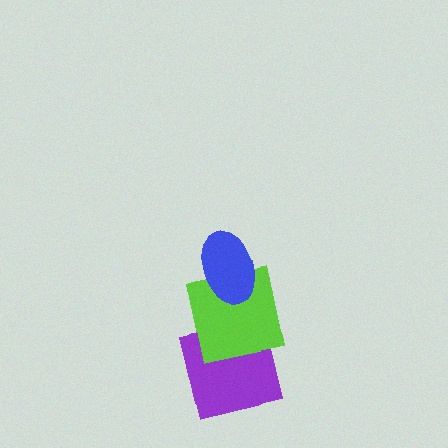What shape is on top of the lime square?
The blue ellipse is on top of the lime square.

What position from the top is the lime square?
The lime square is 2nd from the top.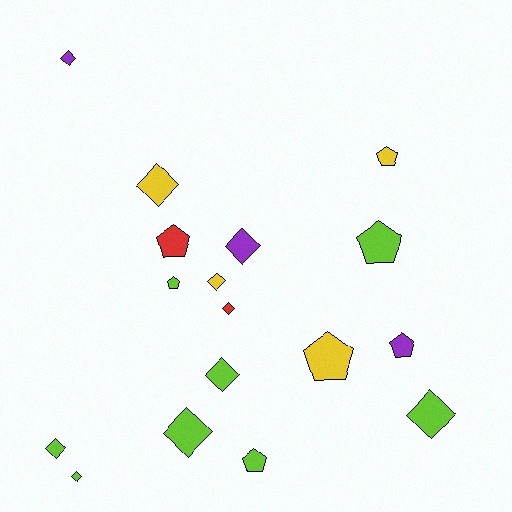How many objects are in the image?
There are 17 objects.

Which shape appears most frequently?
Diamond, with 10 objects.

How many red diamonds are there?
There is 1 red diamond.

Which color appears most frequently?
Lime, with 8 objects.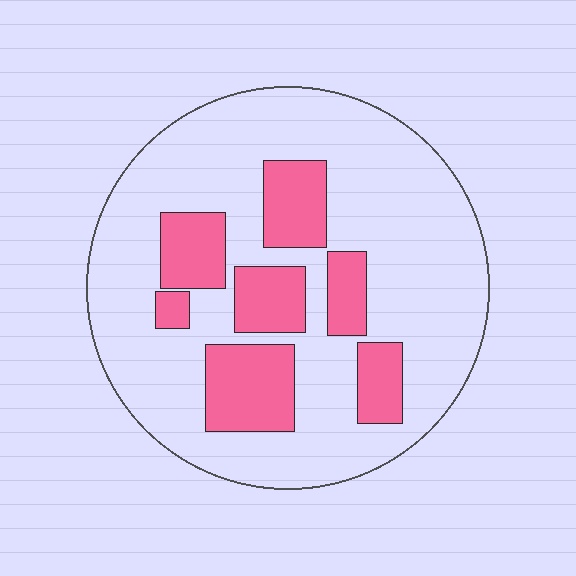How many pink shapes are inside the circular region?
7.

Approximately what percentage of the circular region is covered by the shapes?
Approximately 25%.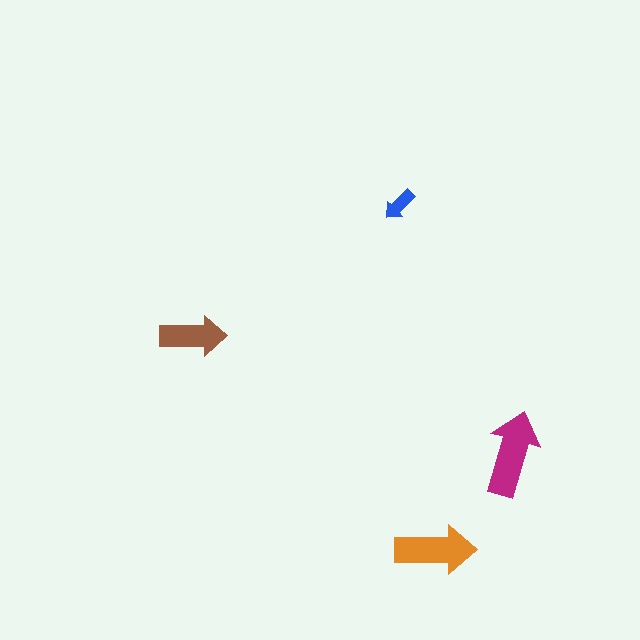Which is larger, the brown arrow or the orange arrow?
The orange one.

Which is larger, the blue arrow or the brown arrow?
The brown one.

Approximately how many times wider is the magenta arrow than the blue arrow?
About 2.5 times wider.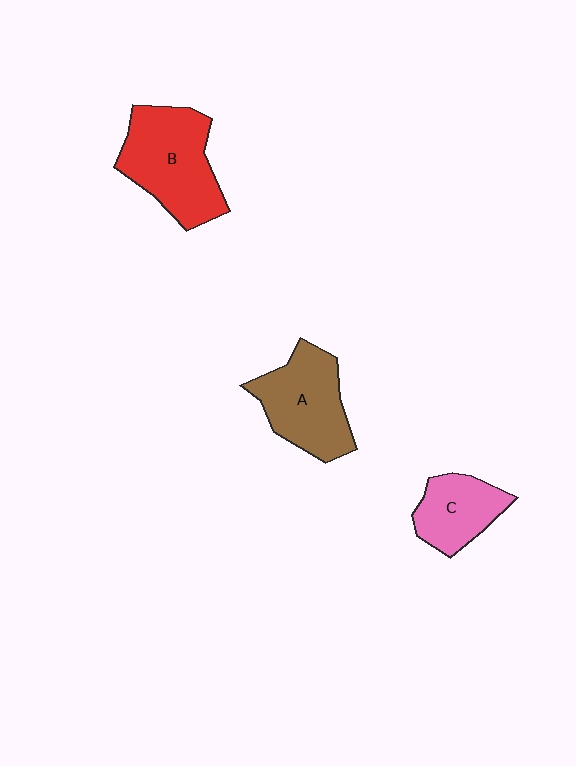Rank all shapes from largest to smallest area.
From largest to smallest: B (red), A (brown), C (pink).